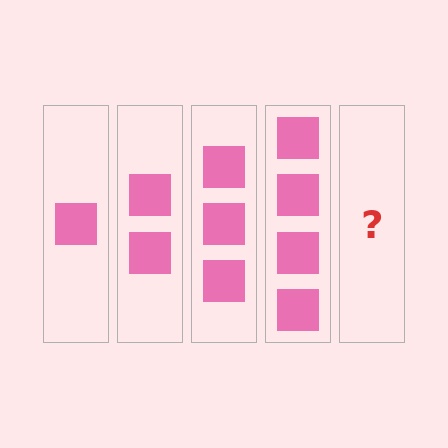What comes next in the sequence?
The next element should be 5 squares.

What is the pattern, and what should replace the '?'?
The pattern is that each step adds one more square. The '?' should be 5 squares.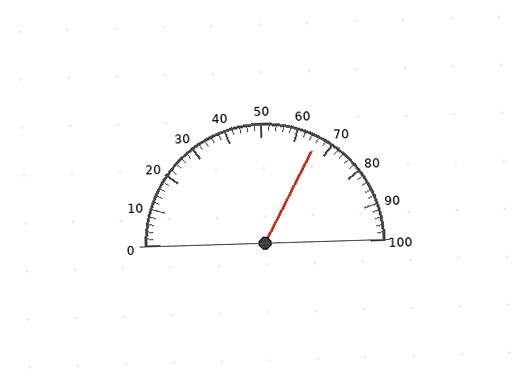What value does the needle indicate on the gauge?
The needle indicates approximately 66.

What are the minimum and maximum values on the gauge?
The gauge ranges from 0 to 100.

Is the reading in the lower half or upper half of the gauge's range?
The reading is in the upper half of the range (0 to 100).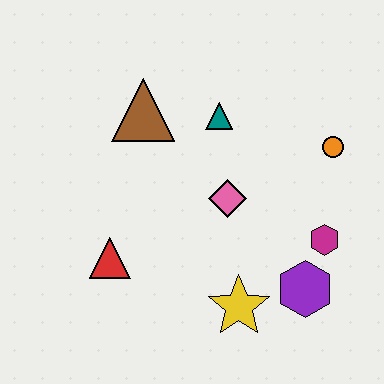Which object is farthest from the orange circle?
The red triangle is farthest from the orange circle.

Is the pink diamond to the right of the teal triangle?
Yes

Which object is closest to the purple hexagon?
The magenta hexagon is closest to the purple hexagon.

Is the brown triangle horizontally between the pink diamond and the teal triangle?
No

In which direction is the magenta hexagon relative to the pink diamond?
The magenta hexagon is to the right of the pink diamond.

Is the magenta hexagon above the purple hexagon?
Yes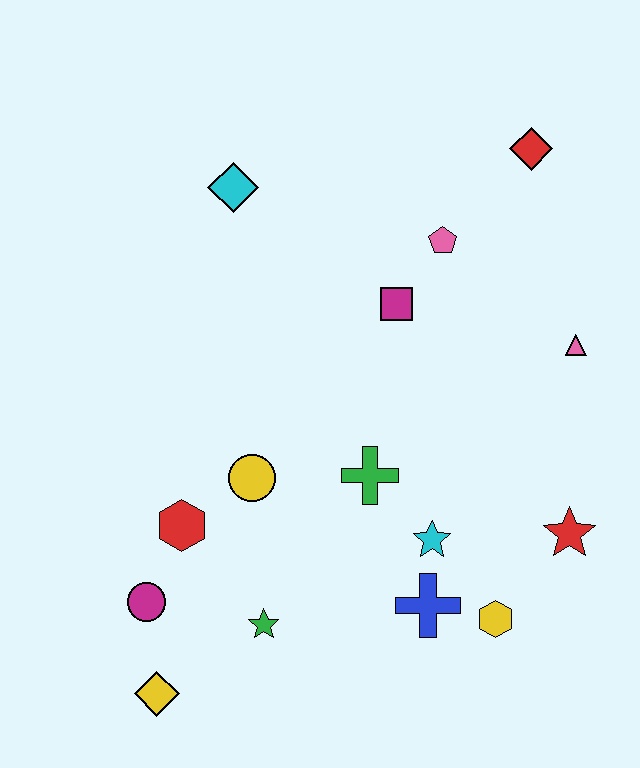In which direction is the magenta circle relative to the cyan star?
The magenta circle is to the left of the cyan star.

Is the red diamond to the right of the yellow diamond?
Yes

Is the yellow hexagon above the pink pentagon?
No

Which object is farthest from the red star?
The cyan diamond is farthest from the red star.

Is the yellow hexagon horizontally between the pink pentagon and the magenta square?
No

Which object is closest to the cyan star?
The blue cross is closest to the cyan star.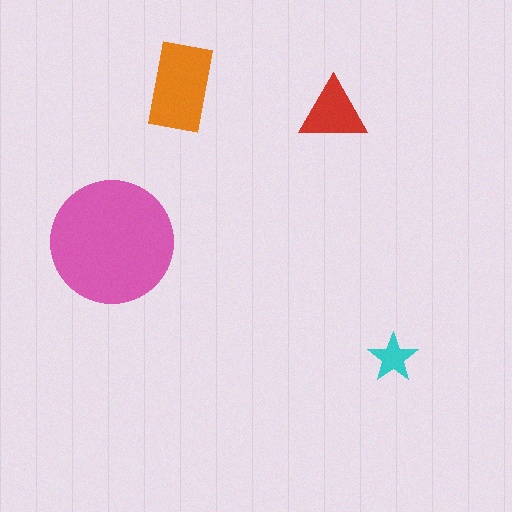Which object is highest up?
The orange rectangle is topmost.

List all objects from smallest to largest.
The cyan star, the red triangle, the orange rectangle, the pink circle.